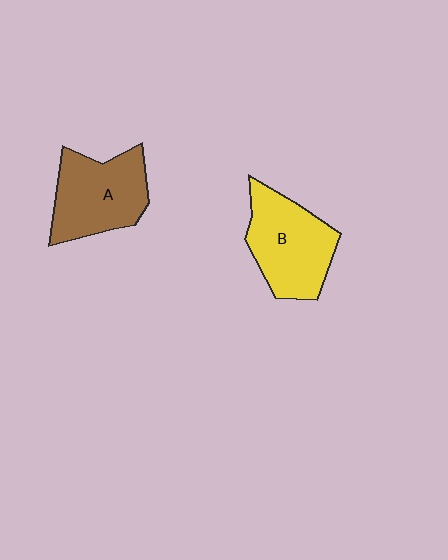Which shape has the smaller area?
Shape A (brown).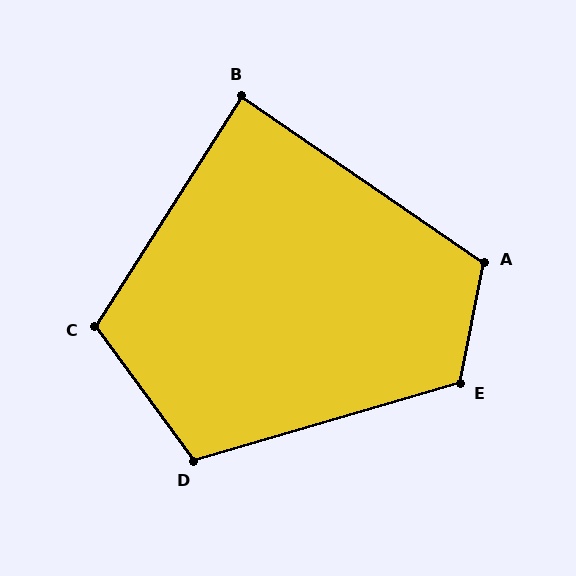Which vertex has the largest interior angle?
E, at approximately 117 degrees.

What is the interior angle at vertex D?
Approximately 110 degrees (obtuse).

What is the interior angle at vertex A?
Approximately 114 degrees (obtuse).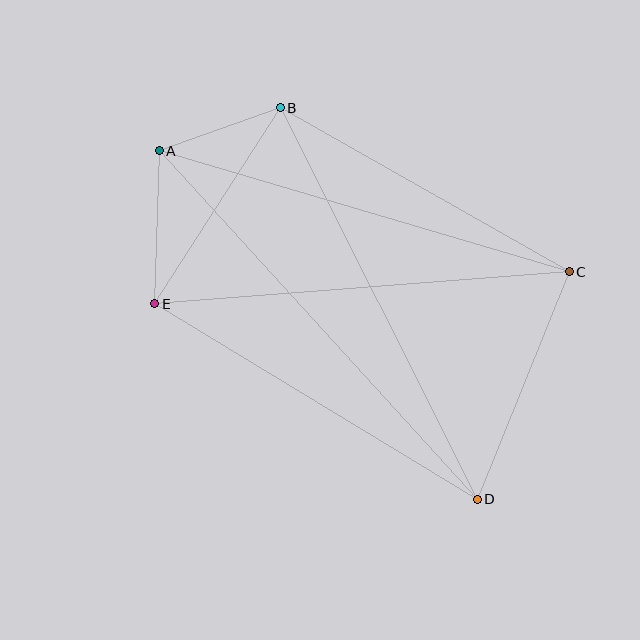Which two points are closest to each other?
Points A and B are closest to each other.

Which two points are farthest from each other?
Points A and D are farthest from each other.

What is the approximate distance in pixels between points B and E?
The distance between B and E is approximately 233 pixels.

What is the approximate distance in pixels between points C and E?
The distance between C and E is approximately 416 pixels.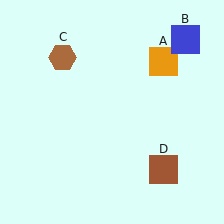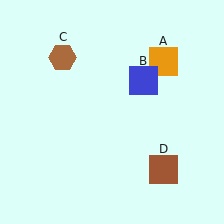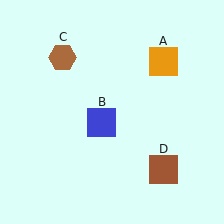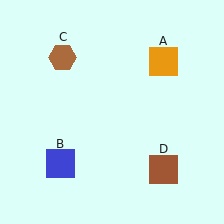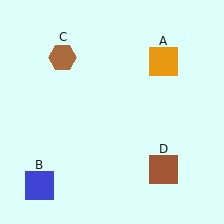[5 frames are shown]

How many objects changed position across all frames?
1 object changed position: blue square (object B).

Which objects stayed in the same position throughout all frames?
Orange square (object A) and brown hexagon (object C) and brown square (object D) remained stationary.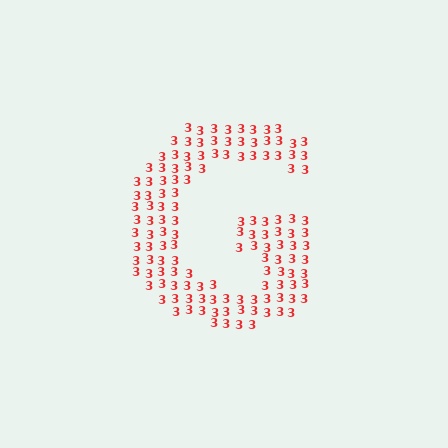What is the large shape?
The large shape is the letter G.